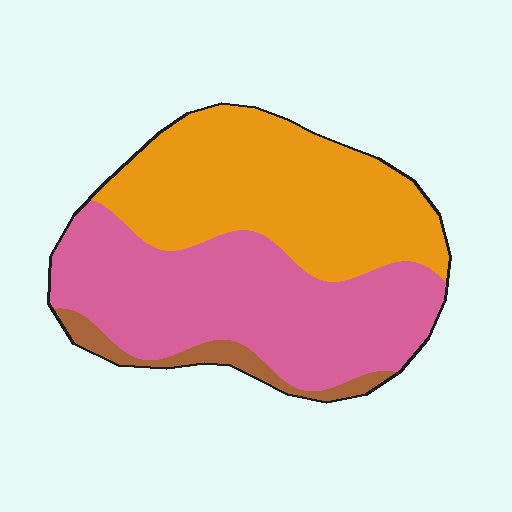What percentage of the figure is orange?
Orange covers roughly 45% of the figure.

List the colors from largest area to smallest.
From largest to smallest: pink, orange, brown.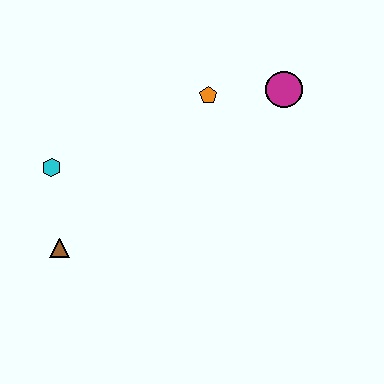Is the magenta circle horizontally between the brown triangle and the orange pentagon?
No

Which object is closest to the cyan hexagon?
The brown triangle is closest to the cyan hexagon.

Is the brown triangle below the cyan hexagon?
Yes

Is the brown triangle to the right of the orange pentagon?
No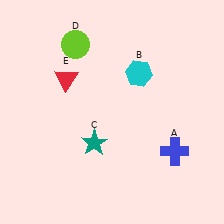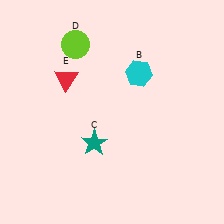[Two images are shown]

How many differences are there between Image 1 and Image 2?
There is 1 difference between the two images.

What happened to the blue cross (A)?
The blue cross (A) was removed in Image 2. It was in the bottom-right area of Image 1.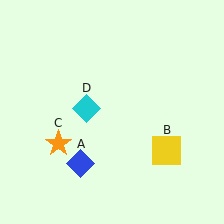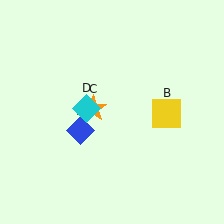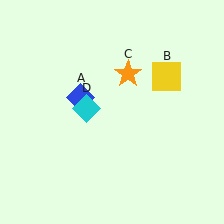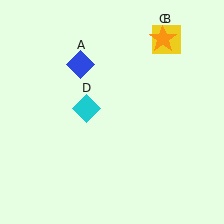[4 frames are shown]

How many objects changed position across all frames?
3 objects changed position: blue diamond (object A), yellow square (object B), orange star (object C).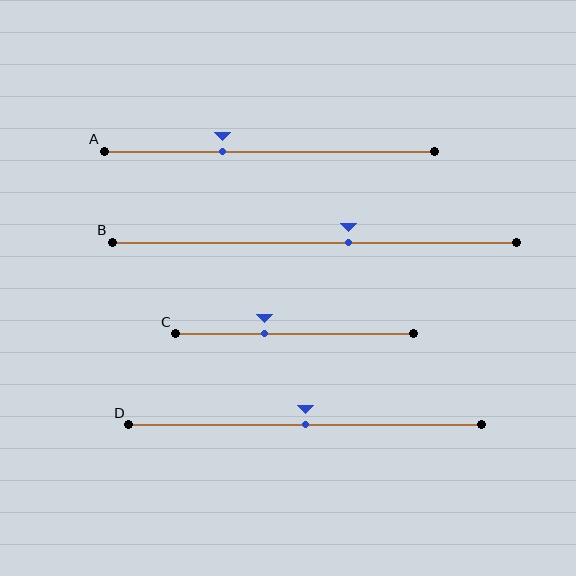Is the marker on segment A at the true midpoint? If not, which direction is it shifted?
No, the marker on segment A is shifted to the left by about 14% of the segment length.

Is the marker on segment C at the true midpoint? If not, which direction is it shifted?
No, the marker on segment C is shifted to the left by about 12% of the segment length.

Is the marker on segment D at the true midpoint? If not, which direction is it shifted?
Yes, the marker on segment D is at the true midpoint.